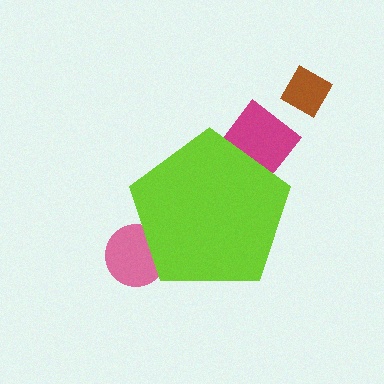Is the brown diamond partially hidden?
No, the brown diamond is fully visible.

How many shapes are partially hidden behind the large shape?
2 shapes are partially hidden.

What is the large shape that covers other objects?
A lime pentagon.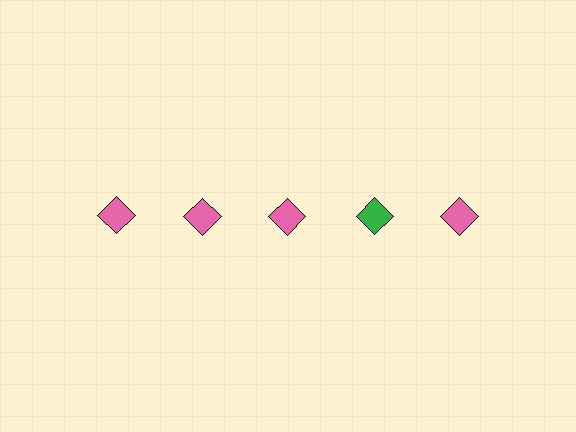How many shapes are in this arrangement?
There are 5 shapes arranged in a grid pattern.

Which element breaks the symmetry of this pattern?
The green diamond in the top row, second from right column breaks the symmetry. All other shapes are pink diamonds.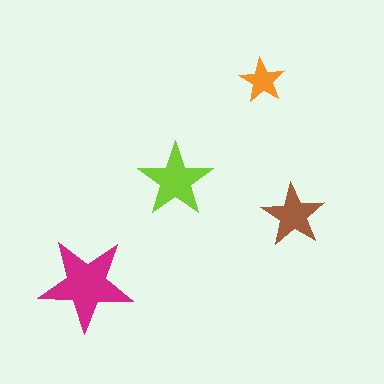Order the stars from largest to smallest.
the magenta one, the lime one, the brown one, the orange one.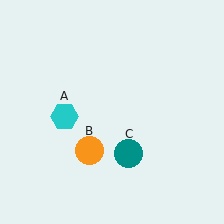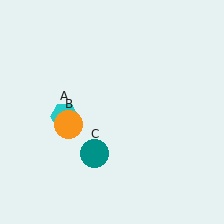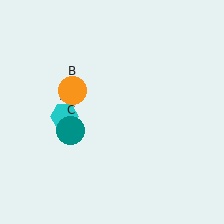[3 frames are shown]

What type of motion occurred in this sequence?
The orange circle (object B), teal circle (object C) rotated clockwise around the center of the scene.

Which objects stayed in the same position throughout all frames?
Cyan hexagon (object A) remained stationary.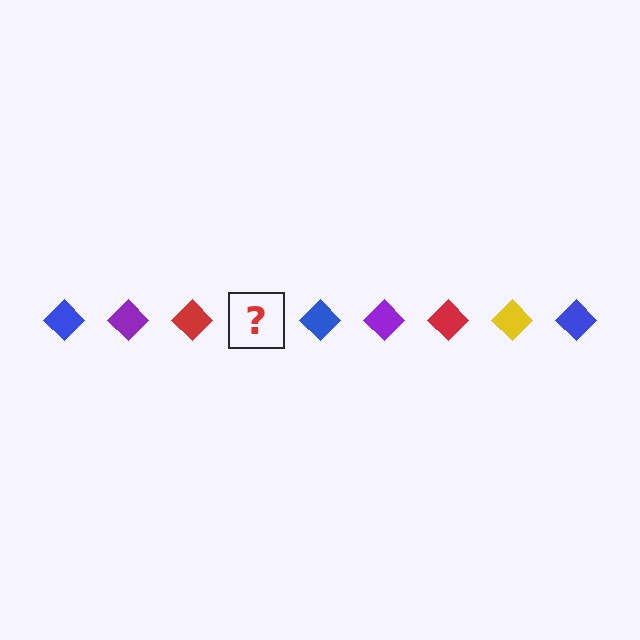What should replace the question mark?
The question mark should be replaced with a yellow diamond.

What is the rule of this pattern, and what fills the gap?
The rule is that the pattern cycles through blue, purple, red, yellow diamonds. The gap should be filled with a yellow diamond.